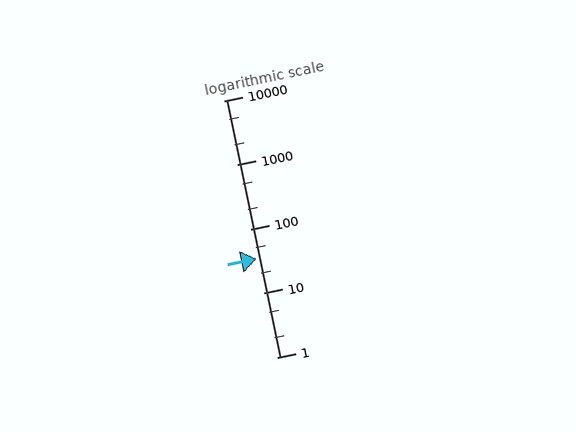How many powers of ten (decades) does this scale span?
The scale spans 4 decades, from 1 to 10000.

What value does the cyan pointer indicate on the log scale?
The pointer indicates approximately 34.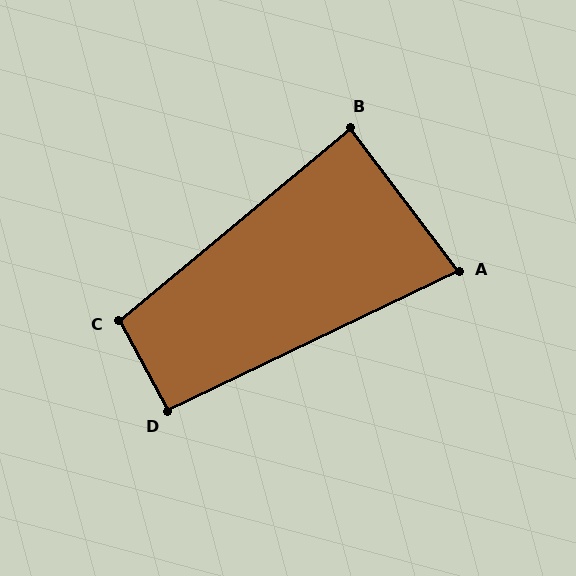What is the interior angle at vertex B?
Approximately 87 degrees (approximately right).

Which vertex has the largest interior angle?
C, at approximately 102 degrees.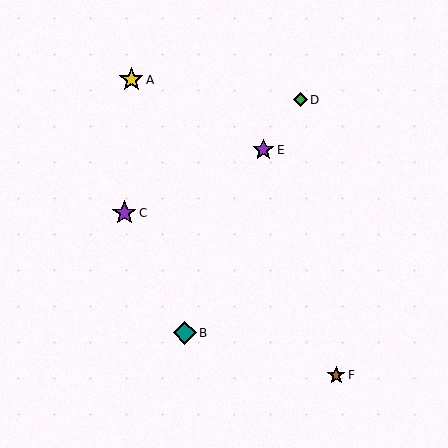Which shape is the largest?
The yellow star (labeled A) is the largest.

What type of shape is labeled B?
Shape B is a teal diamond.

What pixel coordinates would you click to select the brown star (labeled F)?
Click at (336, 375) to select the brown star F.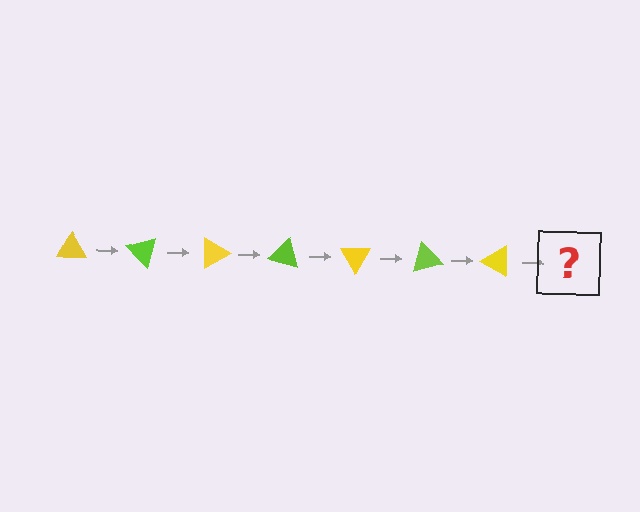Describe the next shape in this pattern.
It should be a lime triangle, rotated 315 degrees from the start.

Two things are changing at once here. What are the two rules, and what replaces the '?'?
The two rules are that it rotates 45 degrees each step and the color cycles through yellow and lime. The '?' should be a lime triangle, rotated 315 degrees from the start.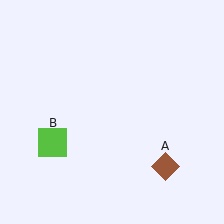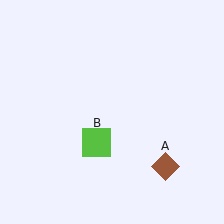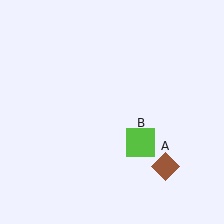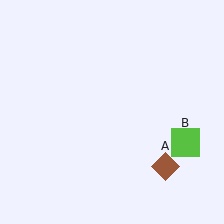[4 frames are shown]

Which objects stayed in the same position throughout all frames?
Brown diamond (object A) remained stationary.